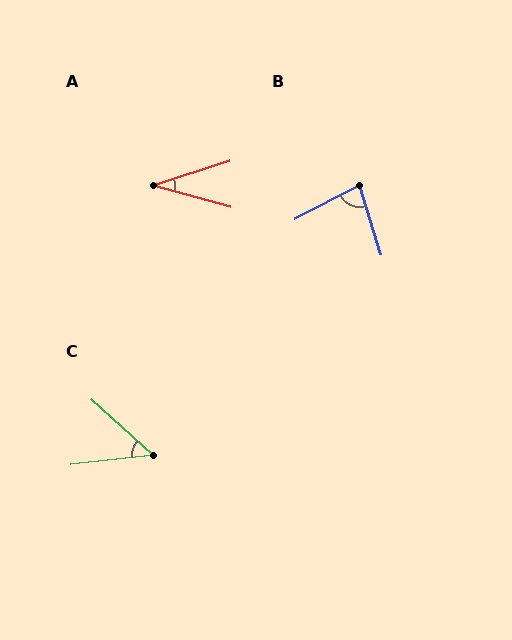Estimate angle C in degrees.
Approximately 48 degrees.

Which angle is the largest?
B, at approximately 80 degrees.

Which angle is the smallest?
A, at approximately 34 degrees.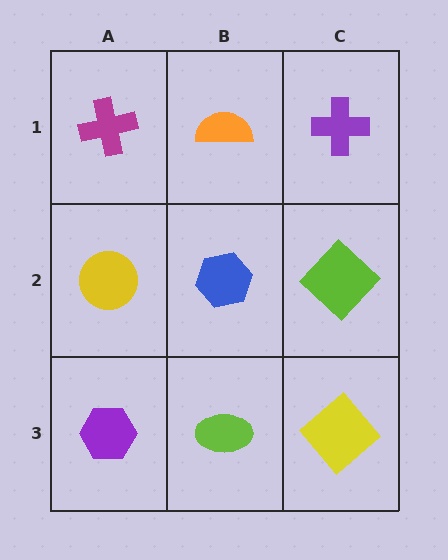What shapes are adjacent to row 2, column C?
A purple cross (row 1, column C), a yellow diamond (row 3, column C), a blue hexagon (row 2, column B).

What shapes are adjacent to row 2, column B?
An orange semicircle (row 1, column B), a lime ellipse (row 3, column B), a yellow circle (row 2, column A), a lime diamond (row 2, column C).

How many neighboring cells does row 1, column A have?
2.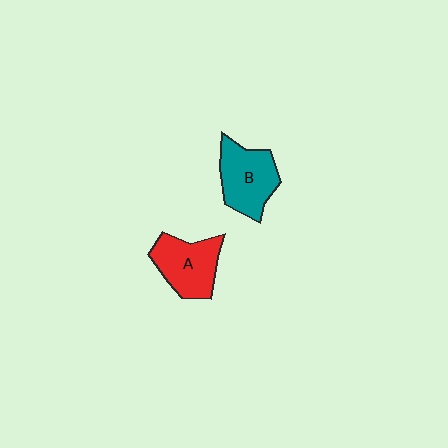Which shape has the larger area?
Shape B (teal).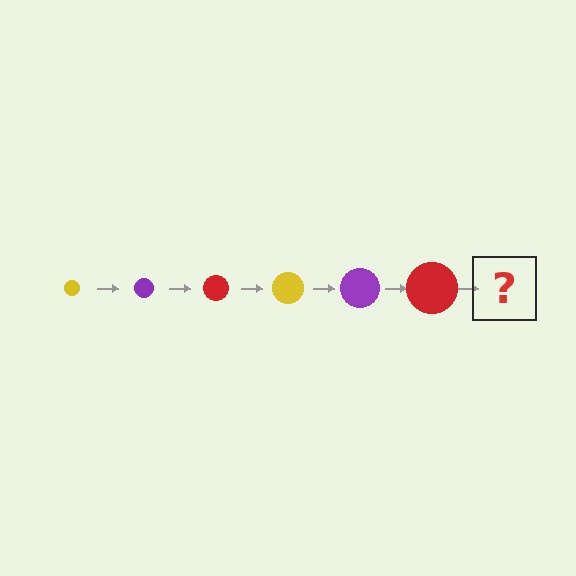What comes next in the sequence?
The next element should be a yellow circle, larger than the previous one.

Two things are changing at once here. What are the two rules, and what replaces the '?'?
The two rules are that the circle grows larger each step and the color cycles through yellow, purple, and red. The '?' should be a yellow circle, larger than the previous one.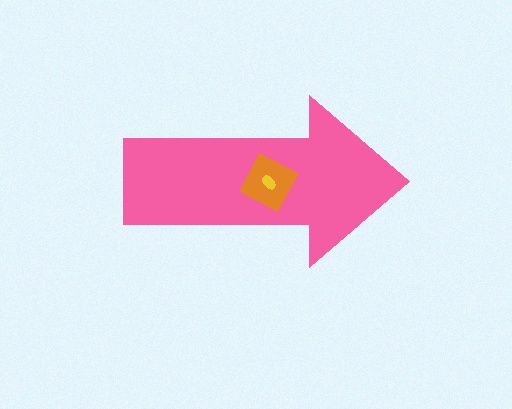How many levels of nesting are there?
3.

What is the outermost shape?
The pink arrow.